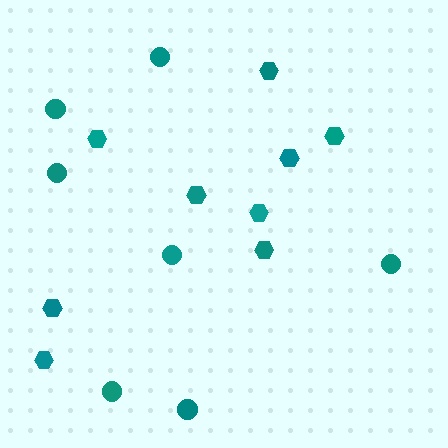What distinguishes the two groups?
There are 2 groups: one group of hexagons (9) and one group of circles (7).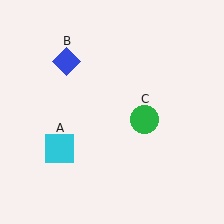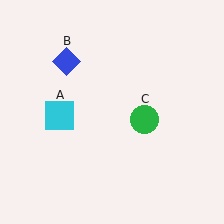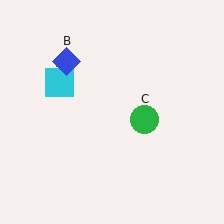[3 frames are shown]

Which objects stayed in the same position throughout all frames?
Blue diamond (object B) and green circle (object C) remained stationary.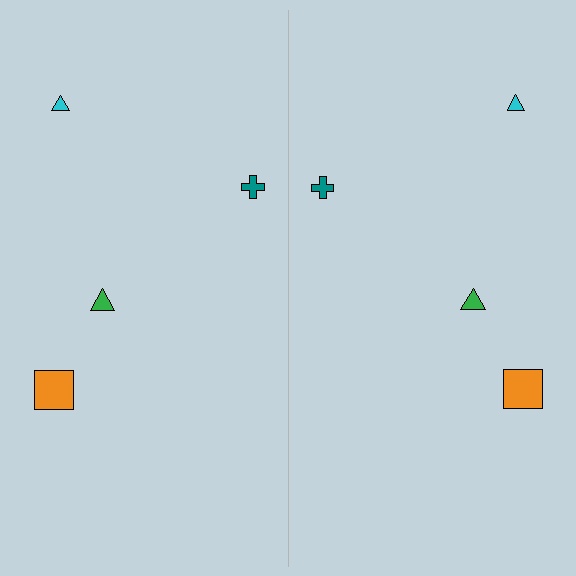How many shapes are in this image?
There are 8 shapes in this image.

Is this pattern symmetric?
Yes, this pattern has bilateral (reflection) symmetry.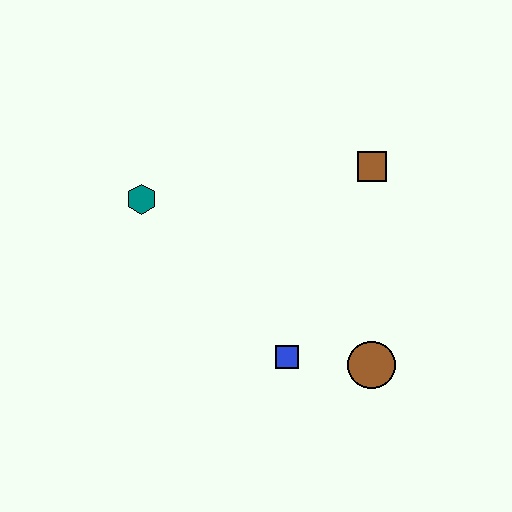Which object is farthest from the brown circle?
The teal hexagon is farthest from the brown circle.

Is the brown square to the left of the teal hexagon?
No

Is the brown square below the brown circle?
No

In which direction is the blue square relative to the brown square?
The blue square is below the brown square.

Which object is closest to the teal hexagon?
The blue square is closest to the teal hexagon.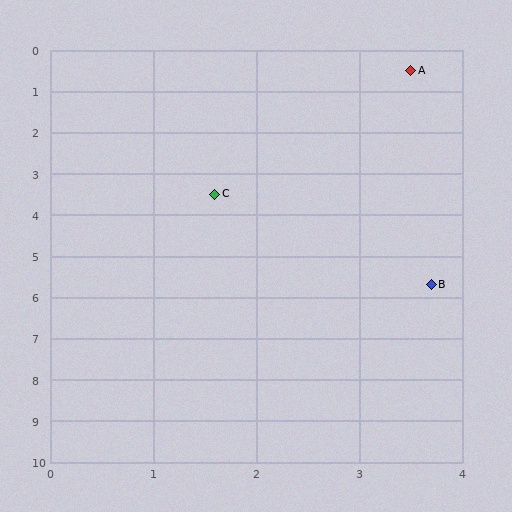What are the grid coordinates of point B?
Point B is at approximately (3.7, 5.7).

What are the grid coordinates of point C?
Point C is at approximately (1.6, 3.5).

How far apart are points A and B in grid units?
Points A and B are about 5.2 grid units apart.